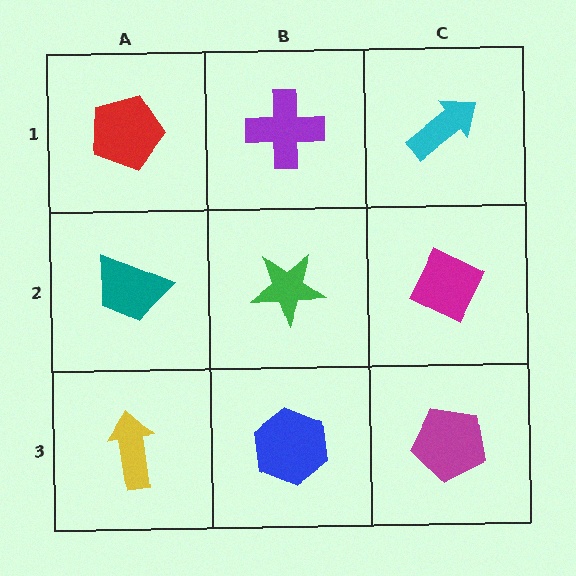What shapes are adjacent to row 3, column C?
A magenta diamond (row 2, column C), a blue hexagon (row 3, column B).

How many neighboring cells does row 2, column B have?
4.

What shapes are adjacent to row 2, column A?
A red pentagon (row 1, column A), a yellow arrow (row 3, column A), a green star (row 2, column B).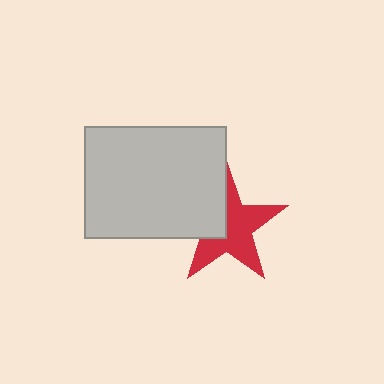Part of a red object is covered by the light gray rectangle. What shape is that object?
It is a star.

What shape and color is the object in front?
The object in front is a light gray rectangle.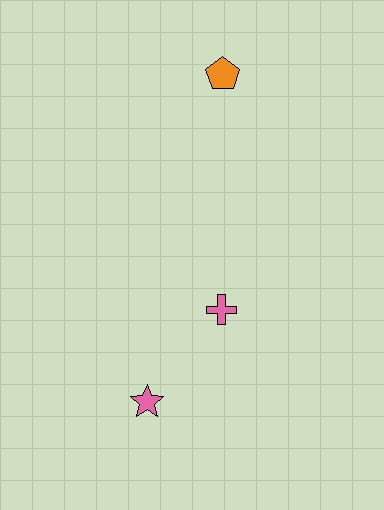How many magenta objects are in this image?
There are no magenta objects.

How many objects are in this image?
There are 3 objects.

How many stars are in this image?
There is 1 star.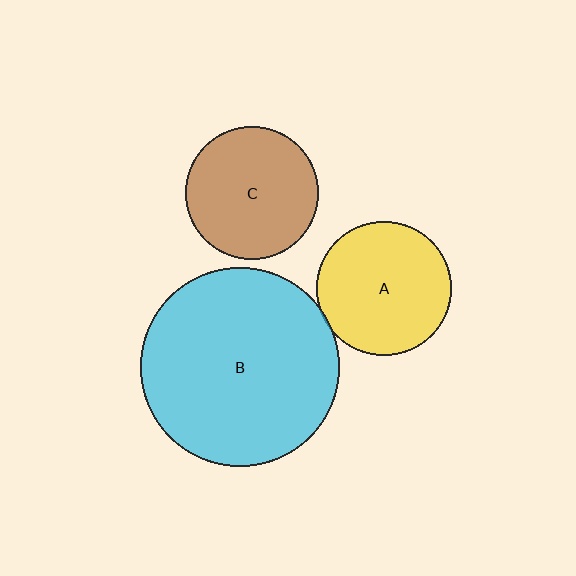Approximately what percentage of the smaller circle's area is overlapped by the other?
Approximately 5%.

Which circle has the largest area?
Circle B (cyan).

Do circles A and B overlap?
Yes.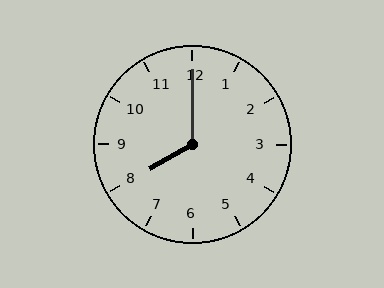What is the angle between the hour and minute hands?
Approximately 120 degrees.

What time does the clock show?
8:00.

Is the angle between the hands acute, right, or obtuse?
It is obtuse.